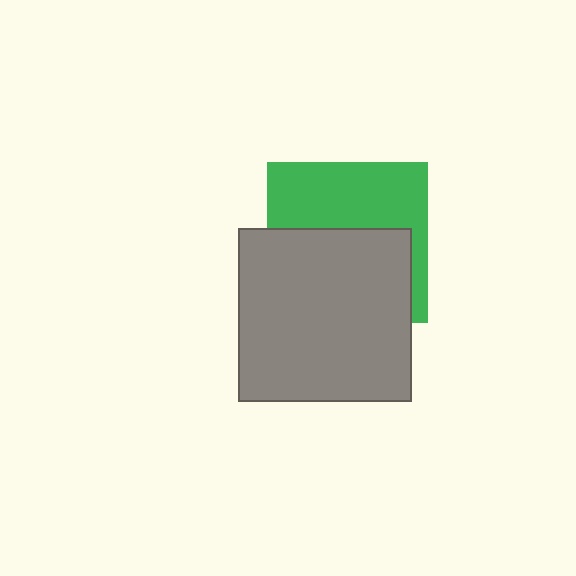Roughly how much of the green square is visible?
About half of it is visible (roughly 47%).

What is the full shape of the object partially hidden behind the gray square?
The partially hidden object is a green square.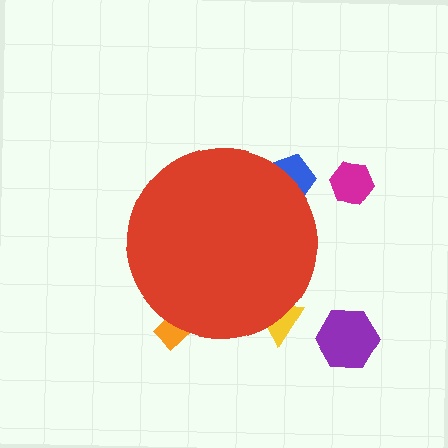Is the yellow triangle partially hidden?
Yes, the yellow triangle is partially hidden behind the red circle.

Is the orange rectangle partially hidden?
Yes, the orange rectangle is partially hidden behind the red circle.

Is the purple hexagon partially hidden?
No, the purple hexagon is fully visible.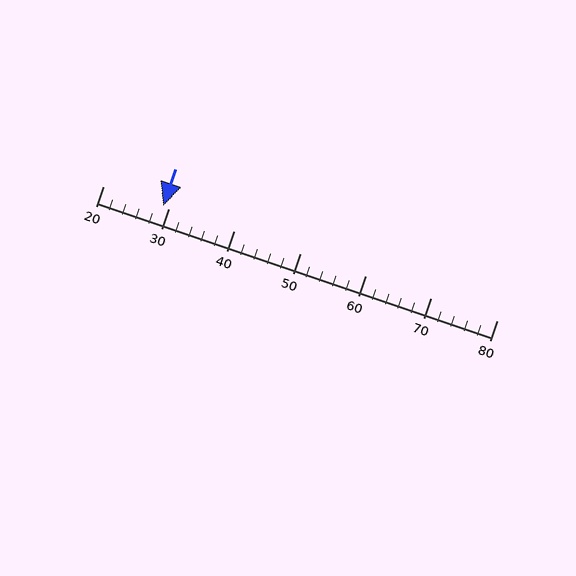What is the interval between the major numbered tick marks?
The major tick marks are spaced 10 units apart.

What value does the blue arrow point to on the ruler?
The blue arrow points to approximately 29.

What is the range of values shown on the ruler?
The ruler shows values from 20 to 80.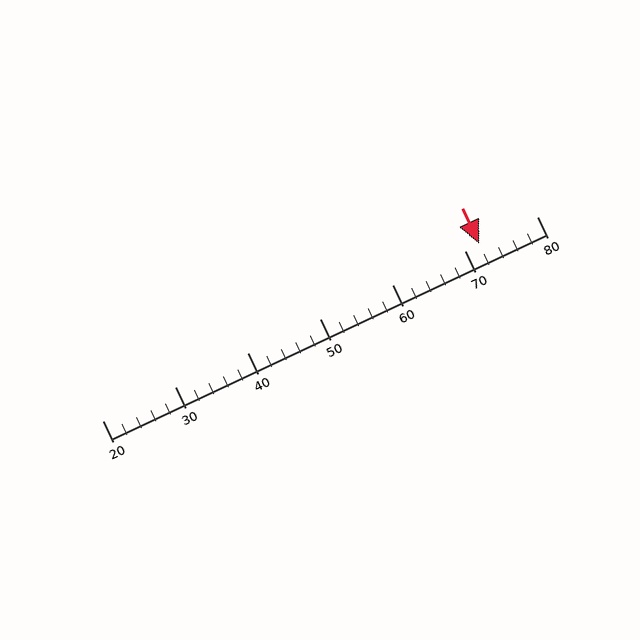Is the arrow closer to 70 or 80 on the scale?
The arrow is closer to 70.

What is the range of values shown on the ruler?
The ruler shows values from 20 to 80.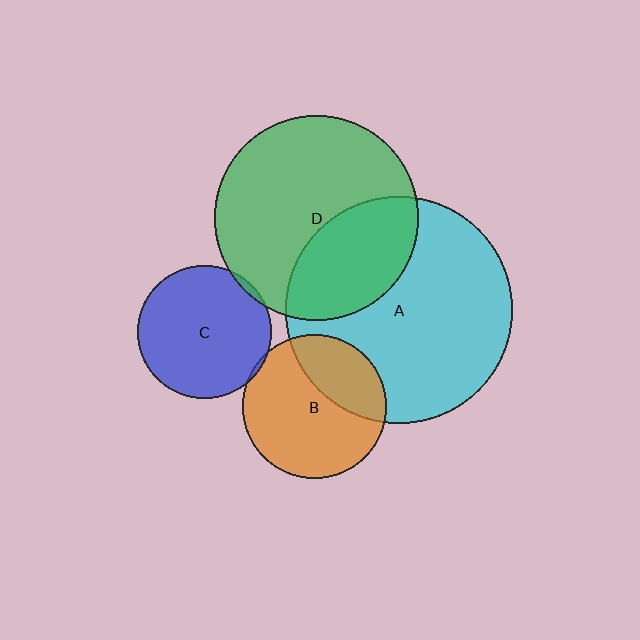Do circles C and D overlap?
Yes.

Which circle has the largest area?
Circle A (cyan).